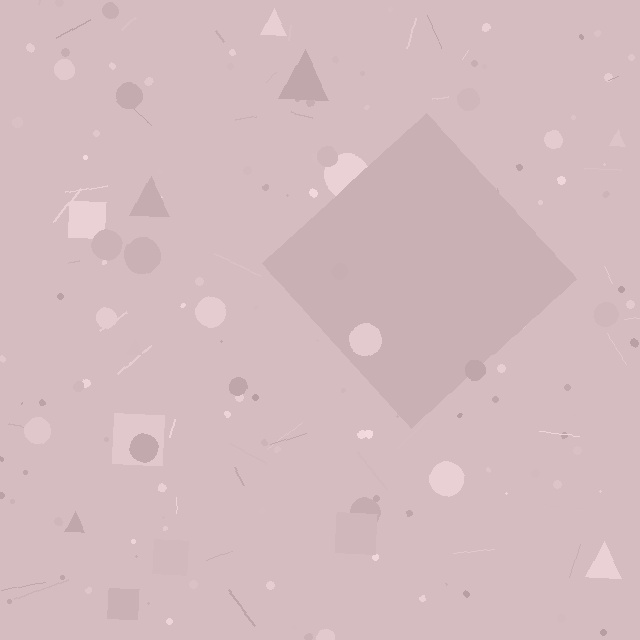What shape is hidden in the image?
A diamond is hidden in the image.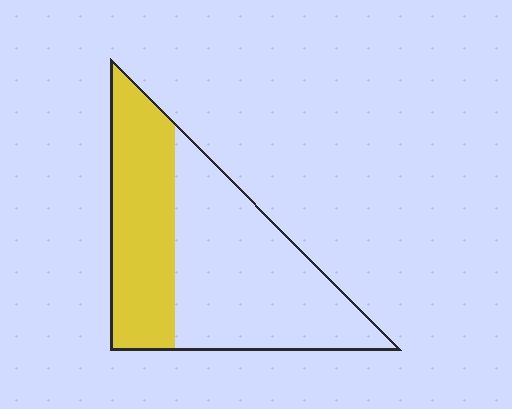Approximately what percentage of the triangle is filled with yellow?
Approximately 40%.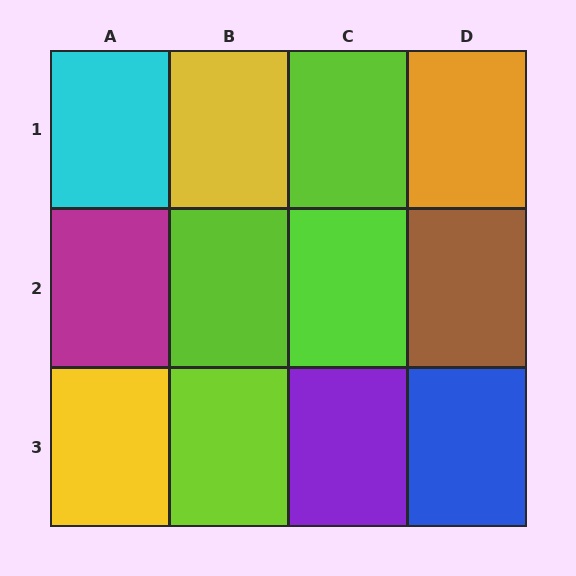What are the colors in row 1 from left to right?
Cyan, yellow, lime, orange.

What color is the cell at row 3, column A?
Yellow.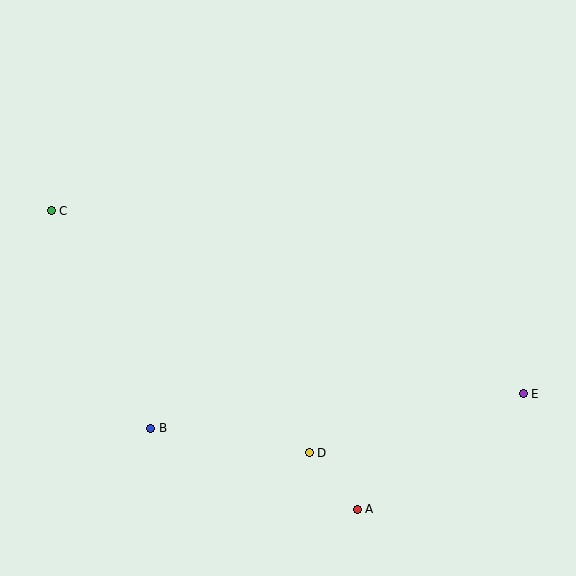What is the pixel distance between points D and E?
The distance between D and E is 222 pixels.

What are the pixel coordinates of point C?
Point C is at (51, 211).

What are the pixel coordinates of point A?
Point A is at (357, 509).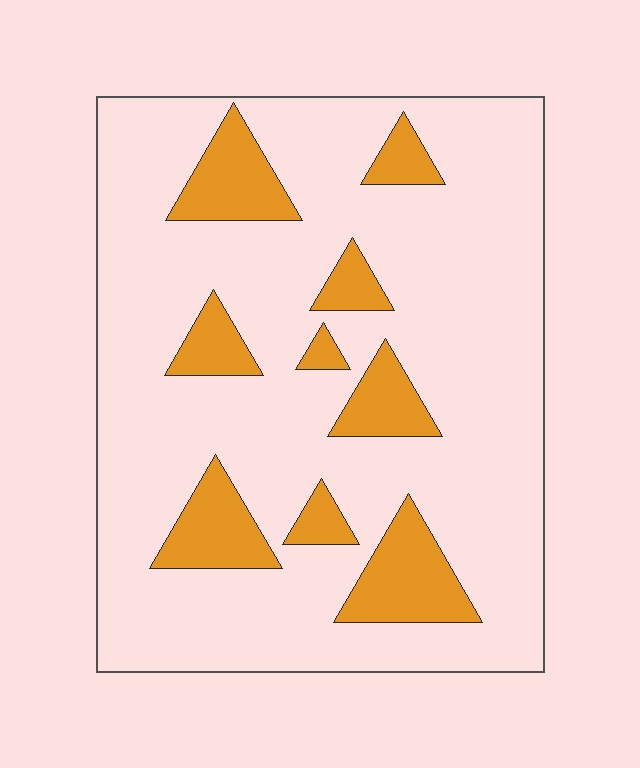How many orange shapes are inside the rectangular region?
9.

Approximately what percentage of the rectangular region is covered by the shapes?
Approximately 20%.